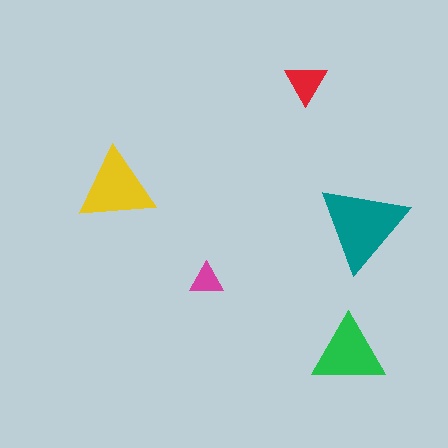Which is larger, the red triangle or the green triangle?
The green one.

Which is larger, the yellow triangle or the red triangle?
The yellow one.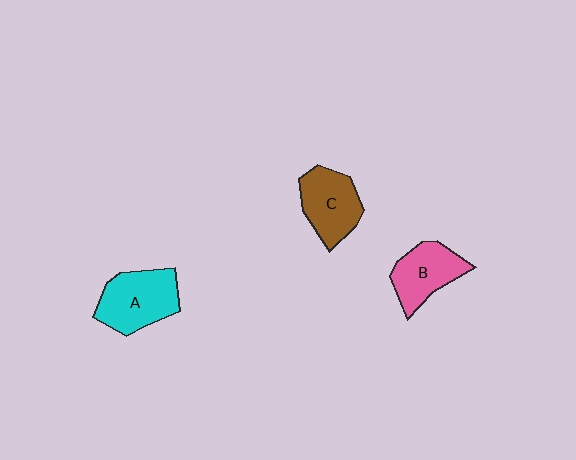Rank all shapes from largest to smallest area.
From largest to smallest: A (cyan), C (brown), B (pink).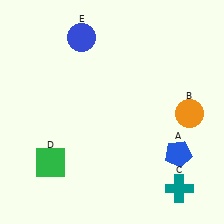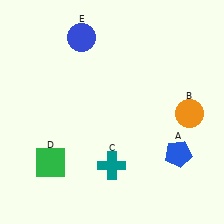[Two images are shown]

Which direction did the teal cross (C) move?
The teal cross (C) moved left.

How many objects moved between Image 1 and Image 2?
1 object moved between the two images.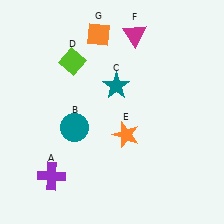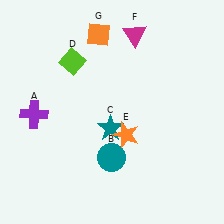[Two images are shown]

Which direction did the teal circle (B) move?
The teal circle (B) moved right.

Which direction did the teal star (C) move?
The teal star (C) moved down.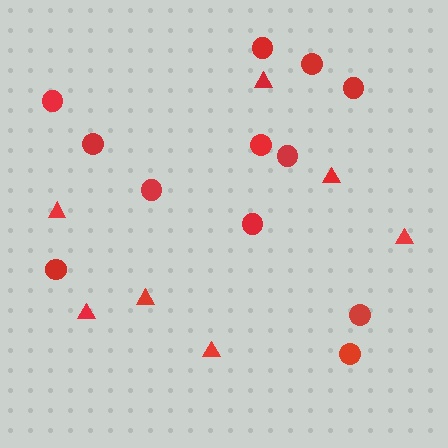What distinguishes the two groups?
There are 2 groups: one group of circles (12) and one group of triangles (7).